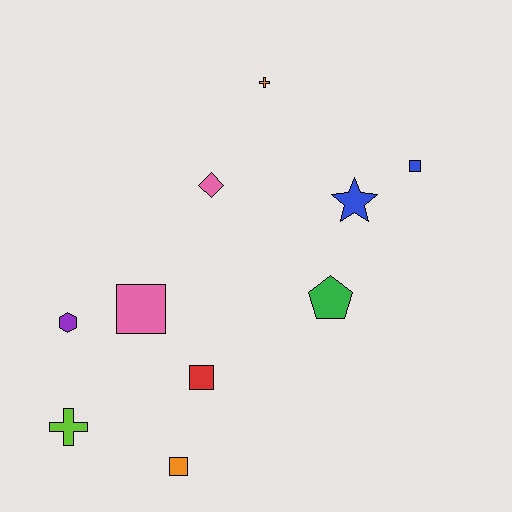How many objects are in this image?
There are 10 objects.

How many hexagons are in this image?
There is 1 hexagon.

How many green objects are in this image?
There is 1 green object.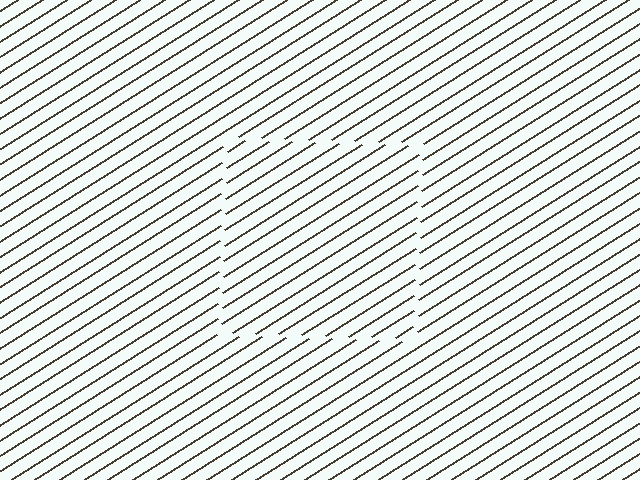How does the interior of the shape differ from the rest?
The interior of the shape contains the same grating, shifted by half a period — the contour is defined by the phase discontinuity where line-ends from the inner and outer gratings abut.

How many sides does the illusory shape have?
4 sides — the line-ends trace a square.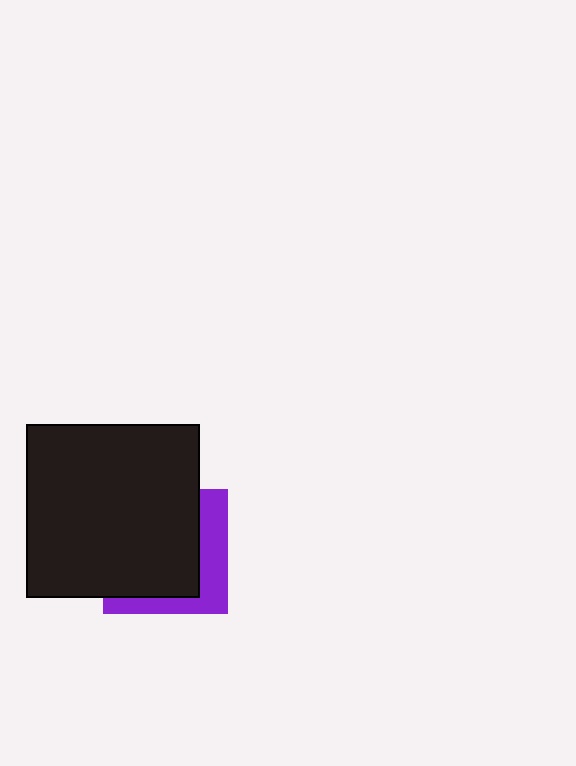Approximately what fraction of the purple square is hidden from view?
Roughly 67% of the purple square is hidden behind the black square.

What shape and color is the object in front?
The object in front is a black square.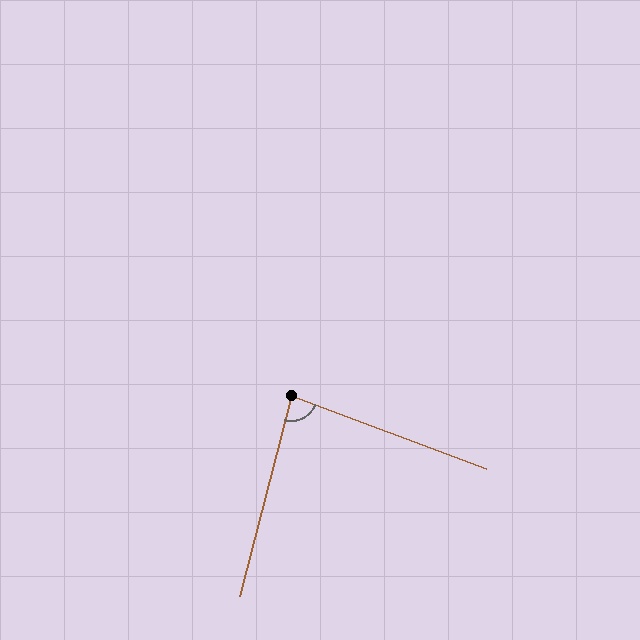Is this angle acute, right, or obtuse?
It is acute.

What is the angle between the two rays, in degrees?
Approximately 84 degrees.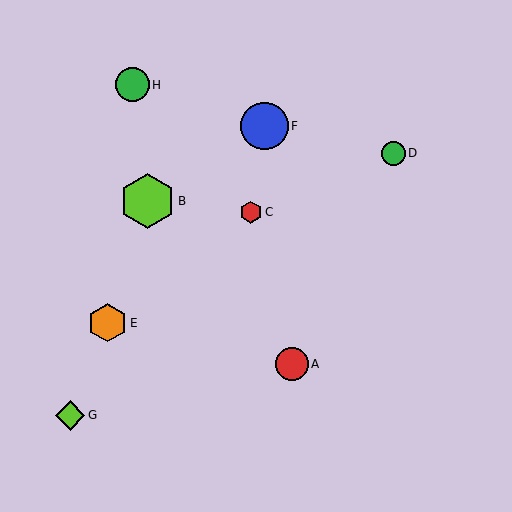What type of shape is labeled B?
Shape B is a lime hexagon.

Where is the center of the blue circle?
The center of the blue circle is at (264, 126).